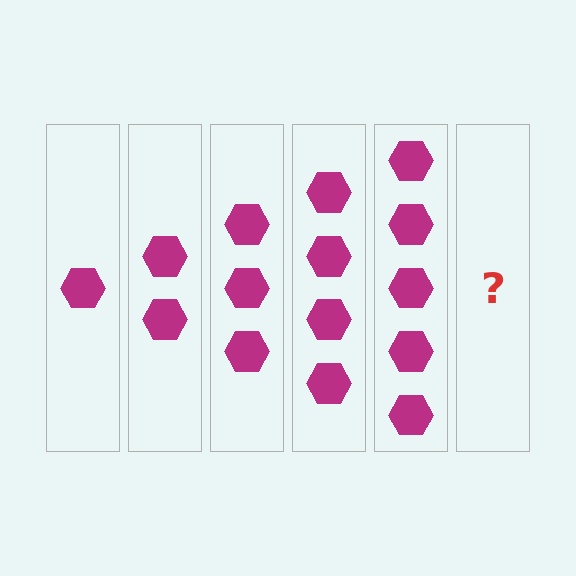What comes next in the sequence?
The next element should be 6 hexagons.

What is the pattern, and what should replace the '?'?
The pattern is that each step adds one more hexagon. The '?' should be 6 hexagons.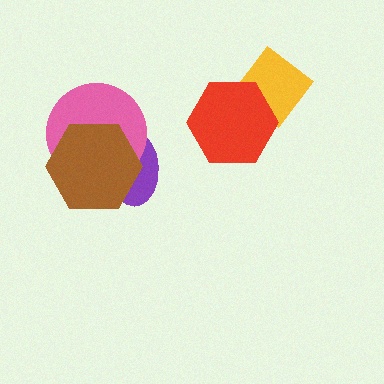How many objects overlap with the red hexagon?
1 object overlaps with the red hexagon.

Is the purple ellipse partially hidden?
Yes, it is partially covered by another shape.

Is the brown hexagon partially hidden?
No, no other shape covers it.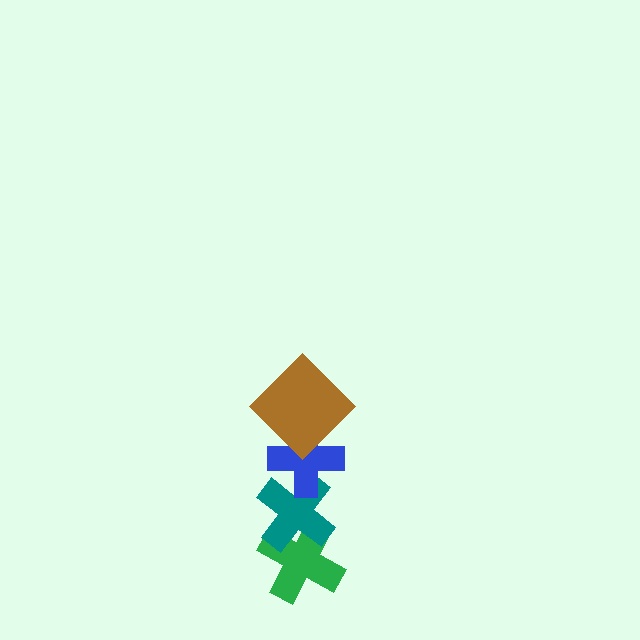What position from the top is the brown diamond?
The brown diamond is 1st from the top.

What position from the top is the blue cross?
The blue cross is 2nd from the top.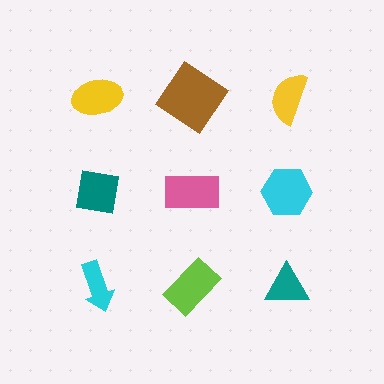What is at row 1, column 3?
A yellow semicircle.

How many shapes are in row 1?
3 shapes.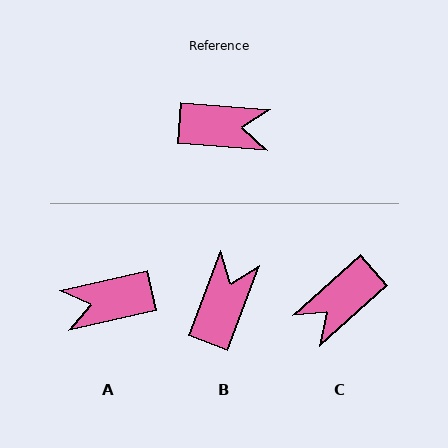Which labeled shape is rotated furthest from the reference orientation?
A, about 163 degrees away.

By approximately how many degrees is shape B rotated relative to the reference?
Approximately 73 degrees counter-clockwise.